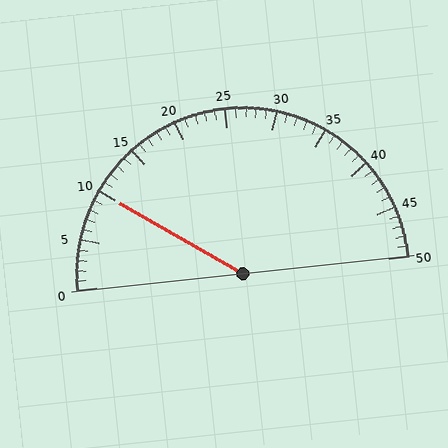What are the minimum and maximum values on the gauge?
The gauge ranges from 0 to 50.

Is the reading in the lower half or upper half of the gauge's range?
The reading is in the lower half of the range (0 to 50).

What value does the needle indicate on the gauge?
The needle indicates approximately 10.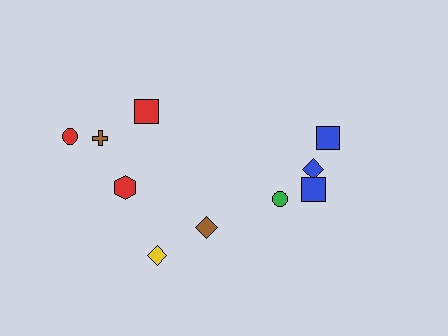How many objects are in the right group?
There are 4 objects.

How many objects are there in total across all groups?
There are 10 objects.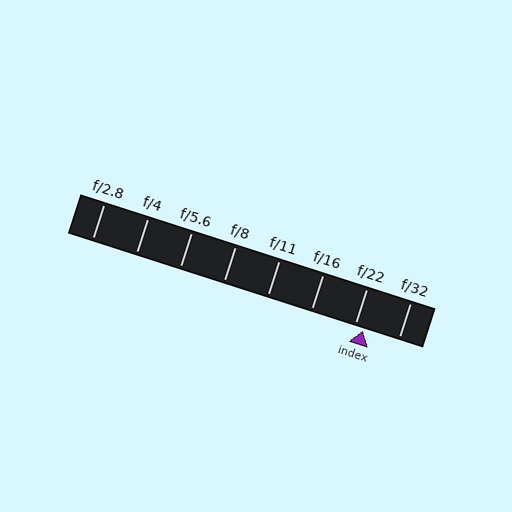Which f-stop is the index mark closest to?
The index mark is closest to f/22.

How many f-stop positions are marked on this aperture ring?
There are 8 f-stop positions marked.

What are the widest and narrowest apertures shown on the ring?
The widest aperture shown is f/2.8 and the narrowest is f/32.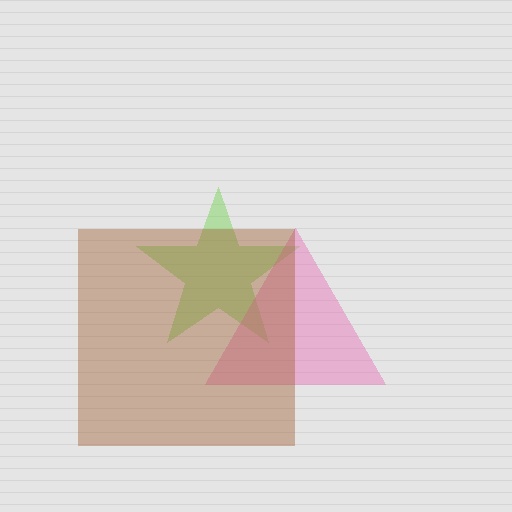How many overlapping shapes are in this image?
There are 3 overlapping shapes in the image.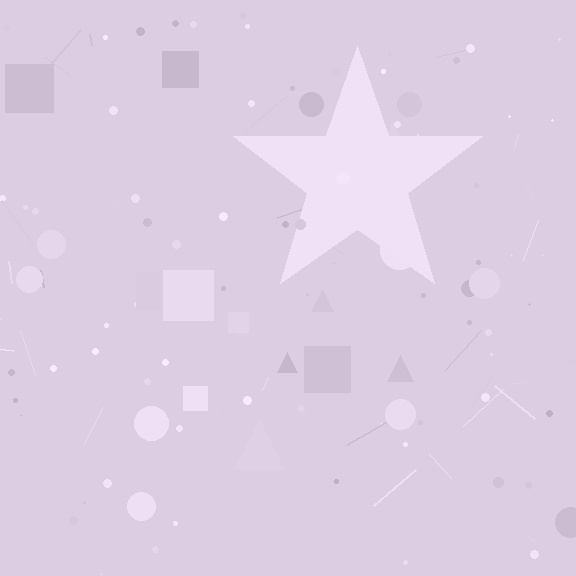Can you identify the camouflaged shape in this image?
The camouflaged shape is a star.